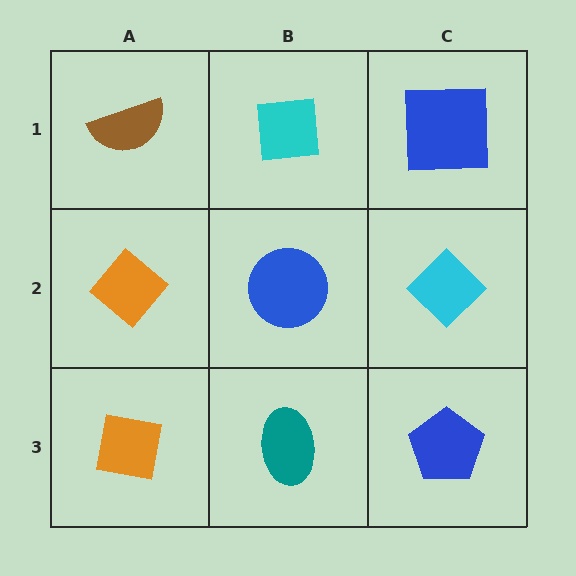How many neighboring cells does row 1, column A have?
2.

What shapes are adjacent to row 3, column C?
A cyan diamond (row 2, column C), a teal ellipse (row 3, column B).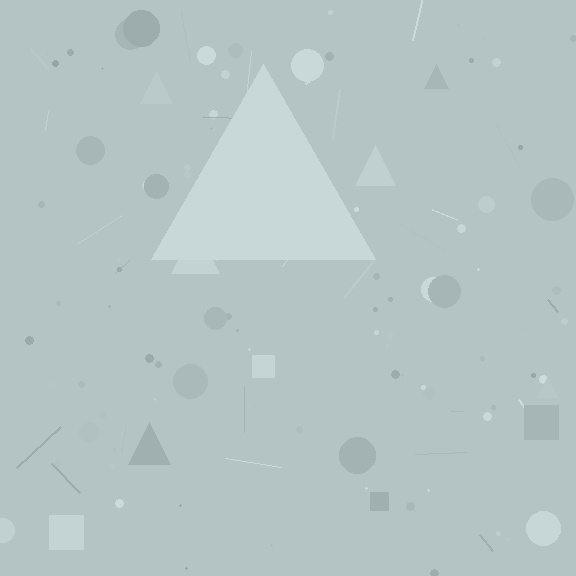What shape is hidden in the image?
A triangle is hidden in the image.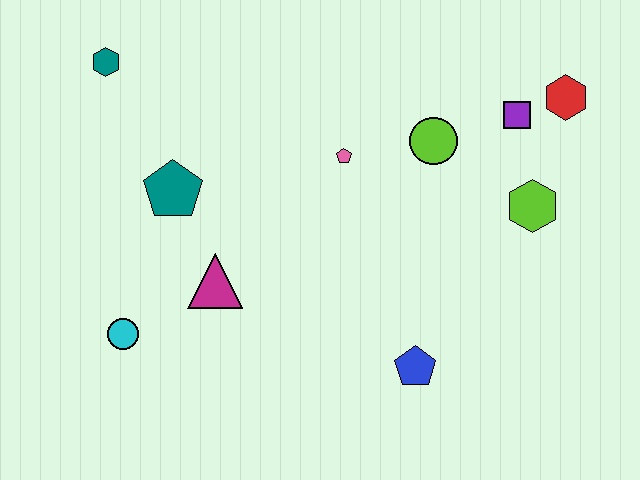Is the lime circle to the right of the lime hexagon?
No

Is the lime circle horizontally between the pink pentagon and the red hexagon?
Yes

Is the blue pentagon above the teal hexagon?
No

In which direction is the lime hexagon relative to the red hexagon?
The lime hexagon is below the red hexagon.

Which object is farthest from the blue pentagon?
The teal hexagon is farthest from the blue pentagon.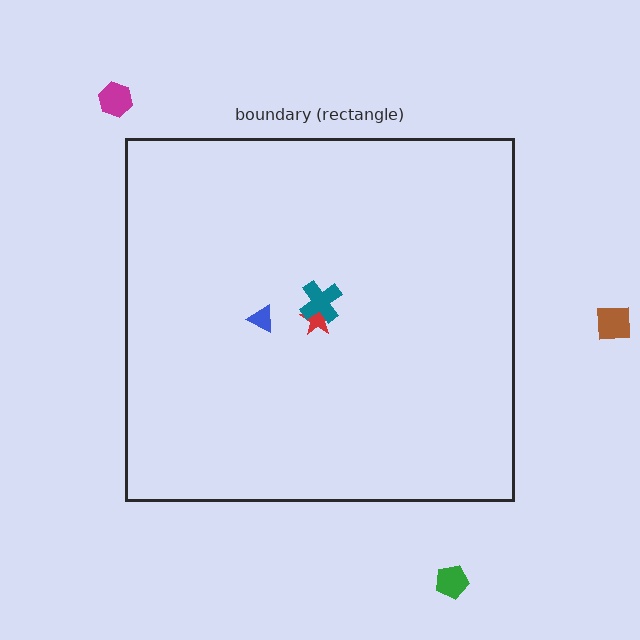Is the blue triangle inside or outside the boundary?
Inside.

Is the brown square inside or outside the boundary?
Outside.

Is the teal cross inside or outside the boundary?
Inside.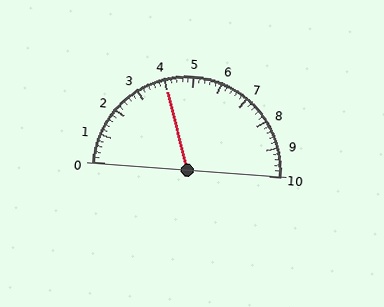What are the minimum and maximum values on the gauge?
The gauge ranges from 0 to 10.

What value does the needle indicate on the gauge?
The needle indicates approximately 4.0.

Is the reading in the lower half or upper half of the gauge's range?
The reading is in the lower half of the range (0 to 10).